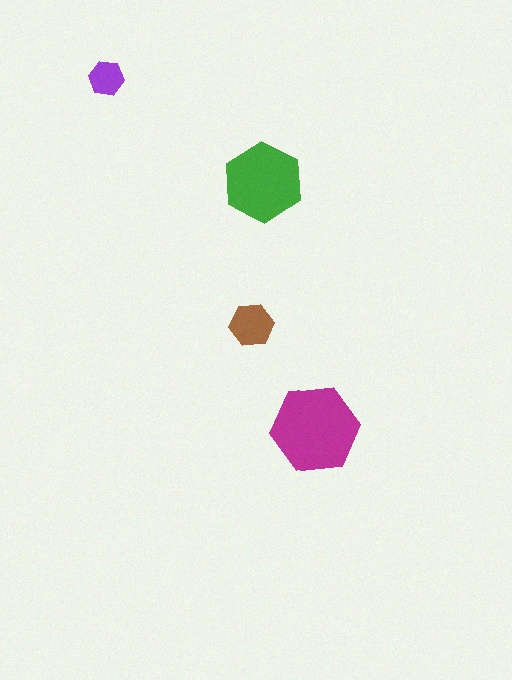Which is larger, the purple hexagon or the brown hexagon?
The brown one.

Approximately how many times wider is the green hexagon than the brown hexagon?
About 2 times wider.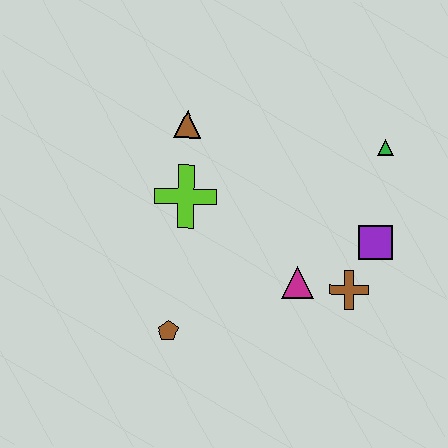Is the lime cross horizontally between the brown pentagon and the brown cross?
Yes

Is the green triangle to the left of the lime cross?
No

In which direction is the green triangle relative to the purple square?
The green triangle is above the purple square.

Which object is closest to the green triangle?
The purple square is closest to the green triangle.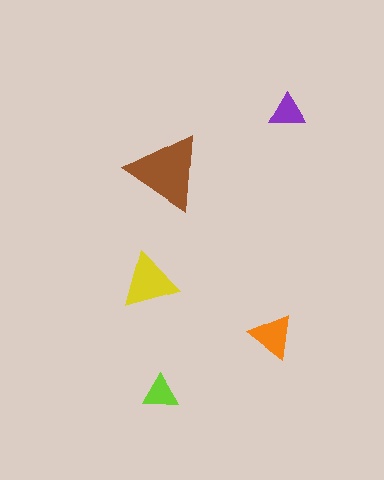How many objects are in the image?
There are 5 objects in the image.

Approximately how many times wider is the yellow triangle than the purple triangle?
About 1.5 times wider.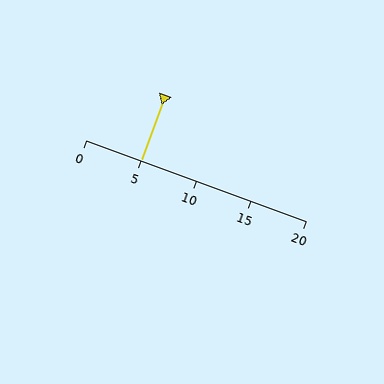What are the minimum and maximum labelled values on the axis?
The axis runs from 0 to 20.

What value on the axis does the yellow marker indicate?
The marker indicates approximately 5.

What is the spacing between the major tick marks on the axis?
The major ticks are spaced 5 apart.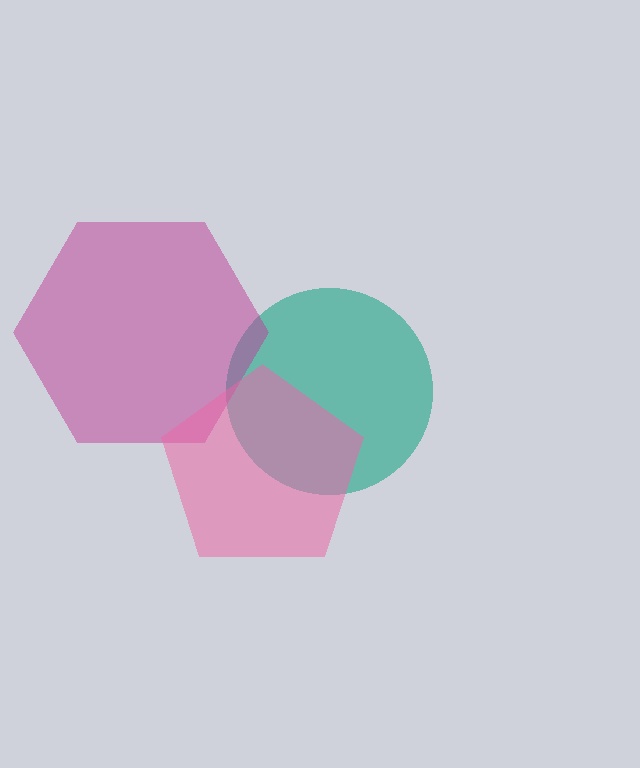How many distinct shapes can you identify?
There are 3 distinct shapes: a teal circle, a magenta hexagon, a pink pentagon.